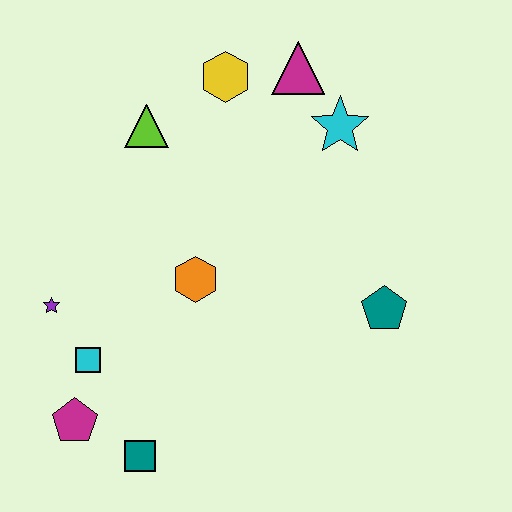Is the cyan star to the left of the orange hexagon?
No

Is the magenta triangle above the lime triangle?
Yes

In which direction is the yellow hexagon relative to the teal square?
The yellow hexagon is above the teal square.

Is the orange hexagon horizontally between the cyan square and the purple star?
No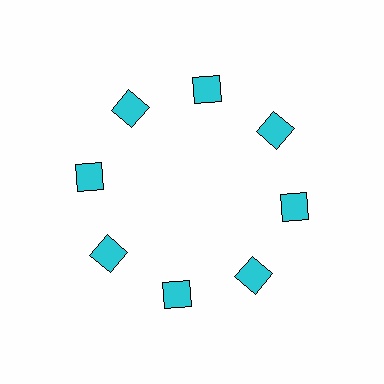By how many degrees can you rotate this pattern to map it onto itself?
The pattern maps onto itself every 45 degrees of rotation.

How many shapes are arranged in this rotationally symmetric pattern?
There are 8 shapes, arranged in 8 groups of 1.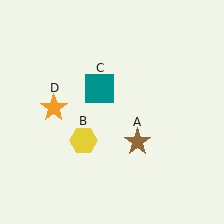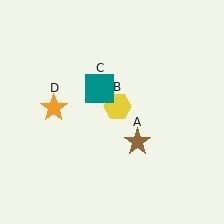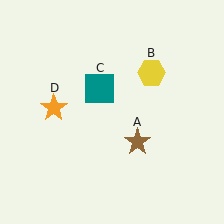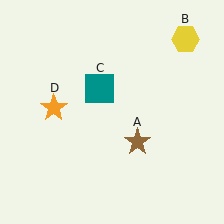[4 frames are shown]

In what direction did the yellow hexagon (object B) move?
The yellow hexagon (object B) moved up and to the right.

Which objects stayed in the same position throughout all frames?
Brown star (object A) and teal square (object C) and orange star (object D) remained stationary.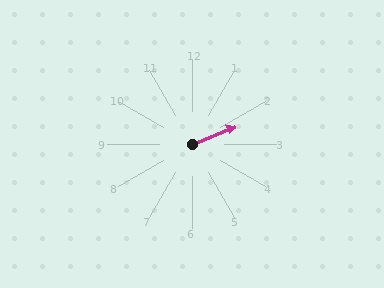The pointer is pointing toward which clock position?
Roughly 2 o'clock.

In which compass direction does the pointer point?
Northeast.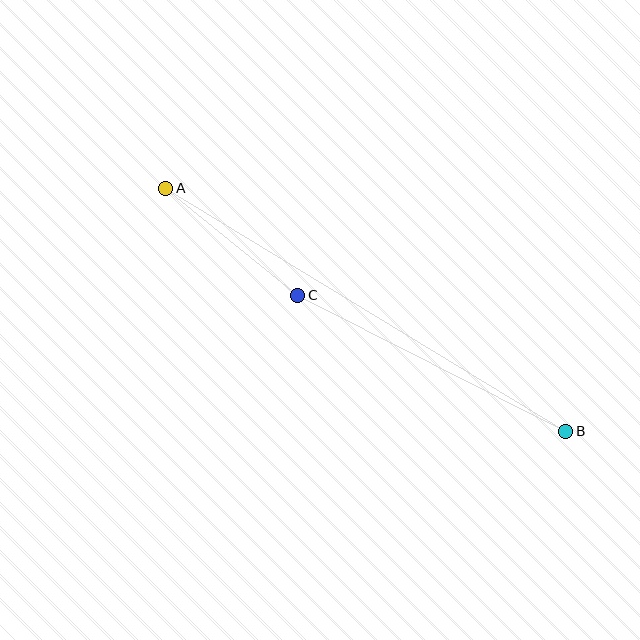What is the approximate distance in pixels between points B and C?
The distance between B and C is approximately 300 pixels.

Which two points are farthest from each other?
Points A and B are farthest from each other.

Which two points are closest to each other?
Points A and C are closest to each other.